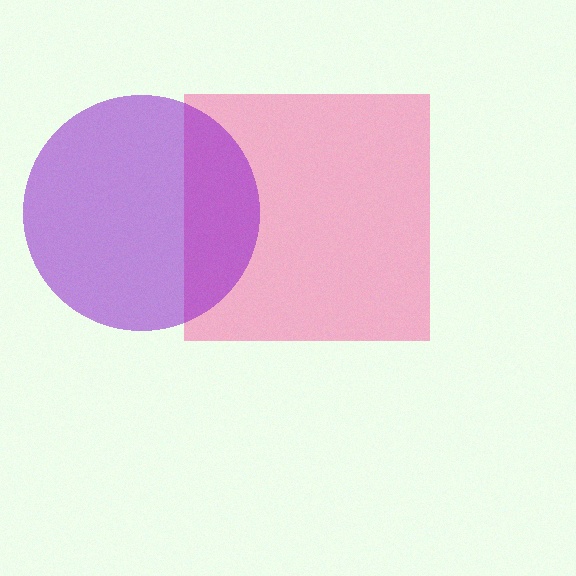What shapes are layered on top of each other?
The layered shapes are: a pink square, a purple circle.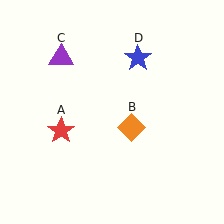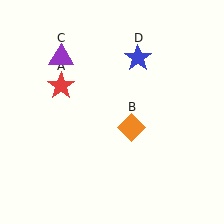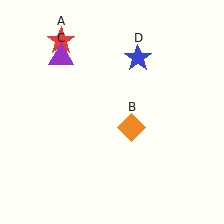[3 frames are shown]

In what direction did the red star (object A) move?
The red star (object A) moved up.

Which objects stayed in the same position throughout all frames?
Orange diamond (object B) and purple triangle (object C) and blue star (object D) remained stationary.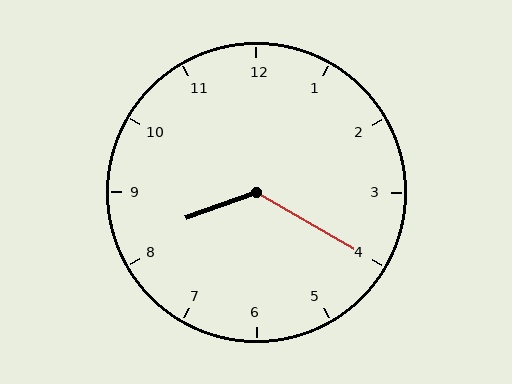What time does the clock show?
8:20.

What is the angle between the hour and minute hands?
Approximately 130 degrees.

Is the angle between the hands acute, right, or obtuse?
It is obtuse.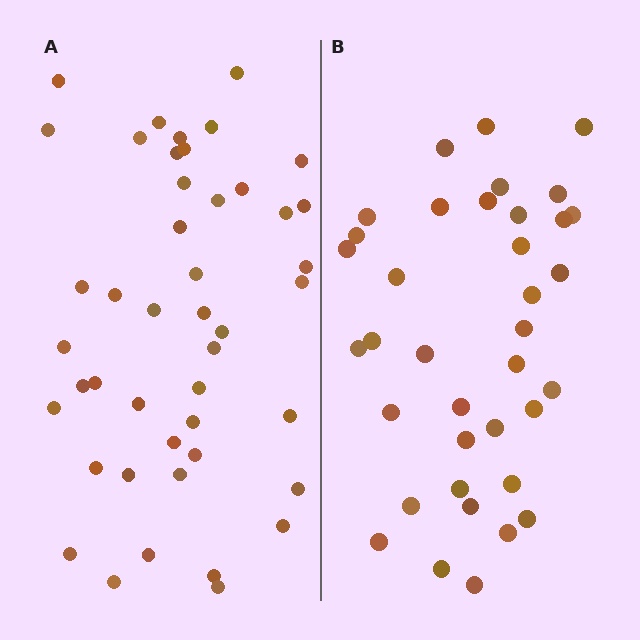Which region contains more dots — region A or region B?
Region A (the left region) has more dots.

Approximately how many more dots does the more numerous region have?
Region A has roughly 8 or so more dots than region B.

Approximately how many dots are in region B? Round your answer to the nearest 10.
About 40 dots. (The exact count is 37, which rounds to 40.)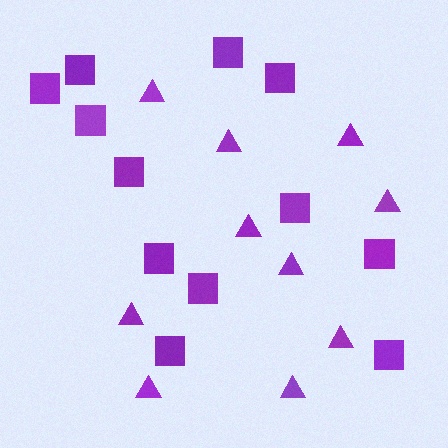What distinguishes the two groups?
There are 2 groups: one group of squares (12) and one group of triangles (10).